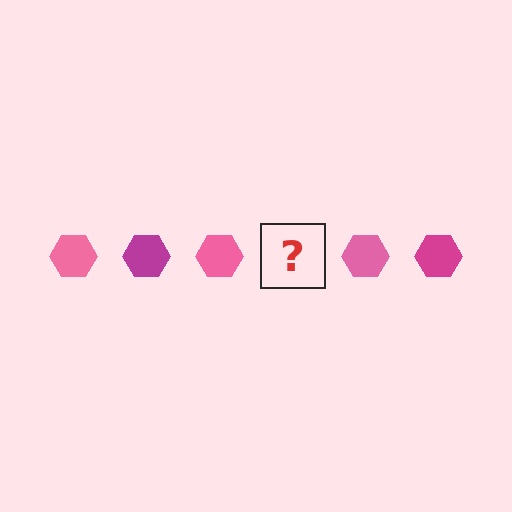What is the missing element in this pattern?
The missing element is a magenta hexagon.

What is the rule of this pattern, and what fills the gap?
The rule is that the pattern cycles through pink, magenta hexagons. The gap should be filled with a magenta hexagon.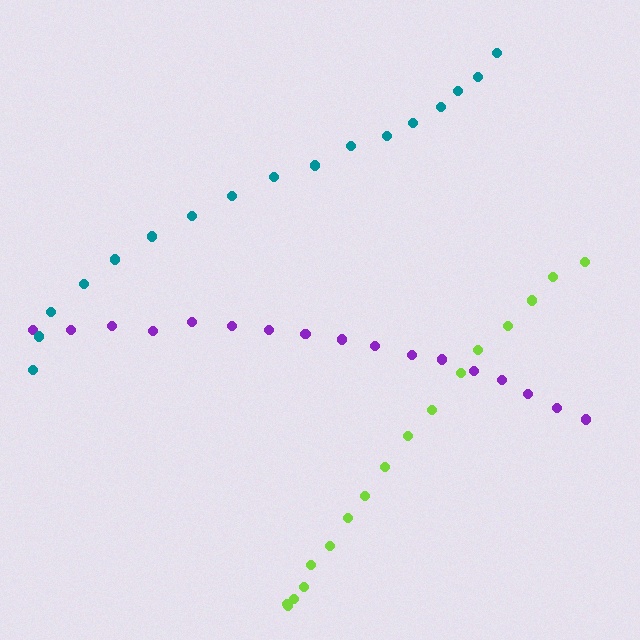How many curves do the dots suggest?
There are 3 distinct paths.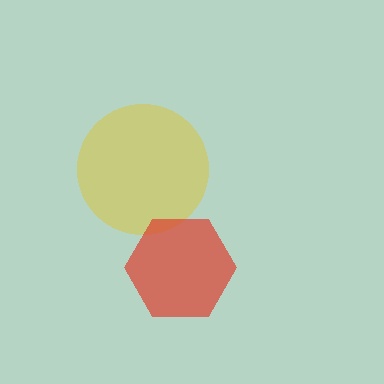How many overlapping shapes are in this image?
There are 2 overlapping shapes in the image.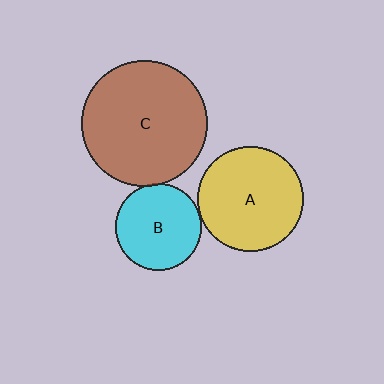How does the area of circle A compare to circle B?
Approximately 1.5 times.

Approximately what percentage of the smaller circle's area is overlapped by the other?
Approximately 5%.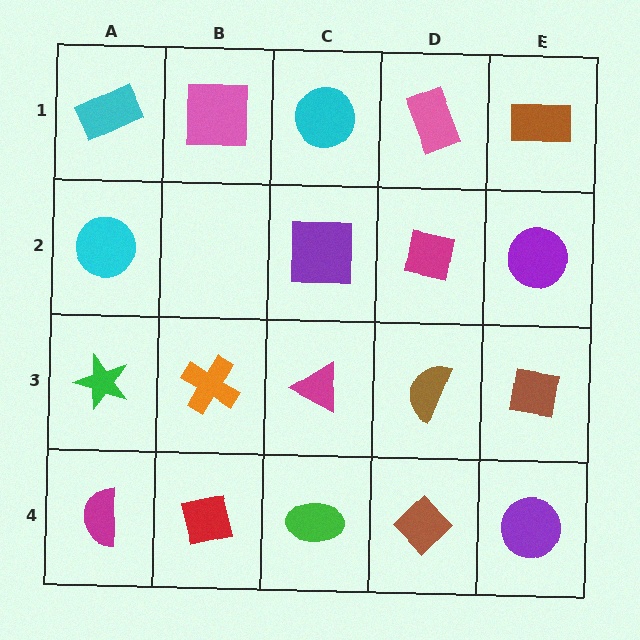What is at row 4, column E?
A purple circle.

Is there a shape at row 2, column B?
No, that cell is empty.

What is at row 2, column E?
A purple circle.